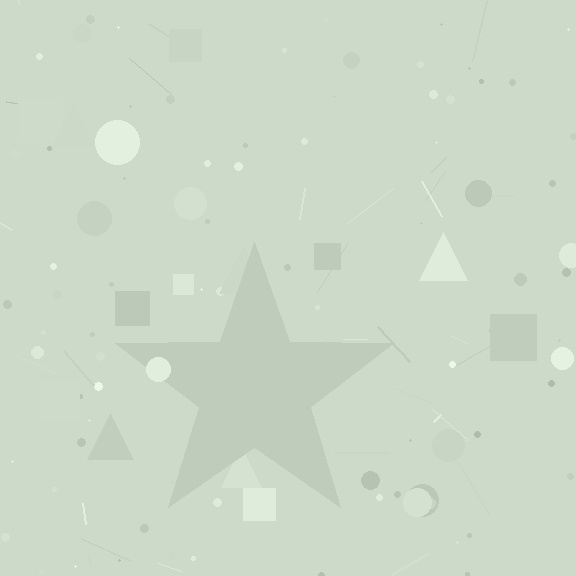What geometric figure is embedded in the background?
A star is embedded in the background.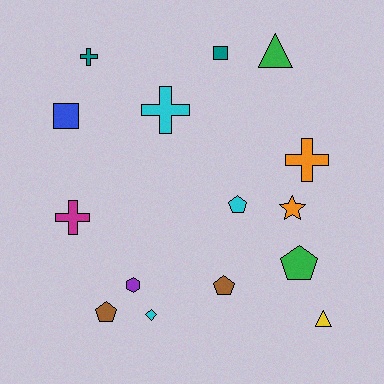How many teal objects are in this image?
There are 2 teal objects.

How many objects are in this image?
There are 15 objects.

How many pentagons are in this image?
There are 4 pentagons.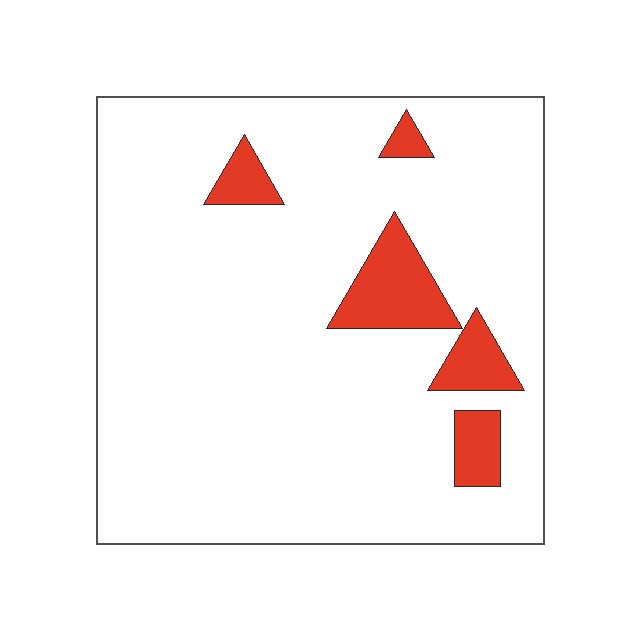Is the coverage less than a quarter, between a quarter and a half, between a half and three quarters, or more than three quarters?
Less than a quarter.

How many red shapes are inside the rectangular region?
5.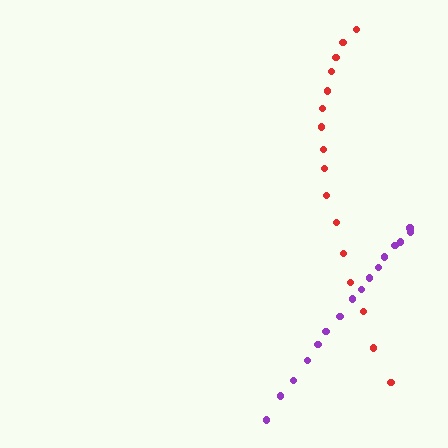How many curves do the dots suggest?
There are 2 distinct paths.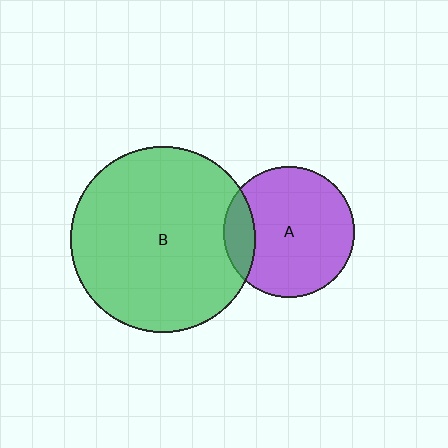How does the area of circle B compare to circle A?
Approximately 2.0 times.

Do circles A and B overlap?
Yes.